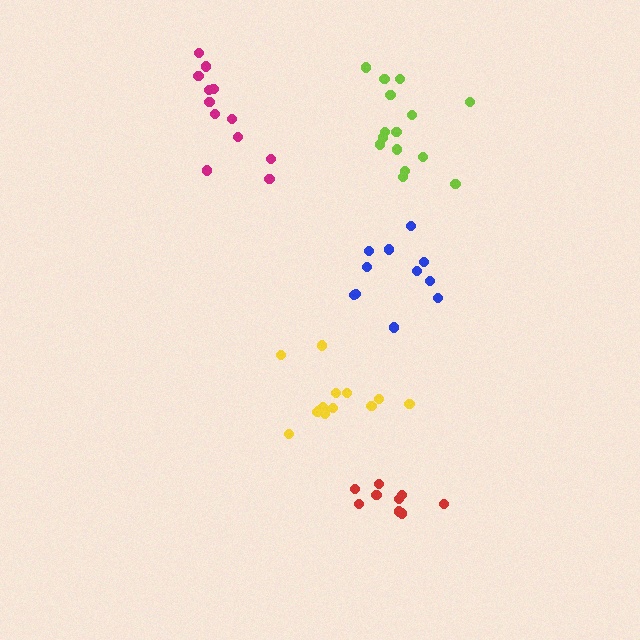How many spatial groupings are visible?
There are 5 spatial groupings.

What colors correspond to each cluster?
The clusters are colored: lime, red, magenta, yellow, blue.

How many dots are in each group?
Group 1: 15 dots, Group 2: 9 dots, Group 3: 12 dots, Group 4: 13 dots, Group 5: 12 dots (61 total).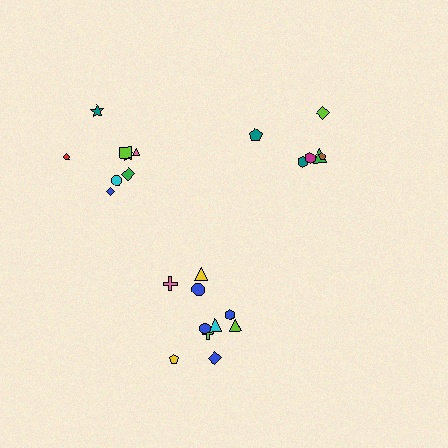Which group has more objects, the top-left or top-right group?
The top-left group.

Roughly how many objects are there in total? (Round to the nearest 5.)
Roughly 25 objects in total.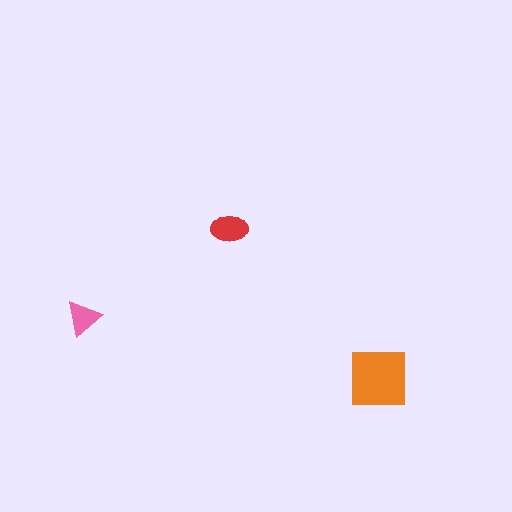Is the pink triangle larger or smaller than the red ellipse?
Smaller.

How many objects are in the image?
There are 3 objects in the image.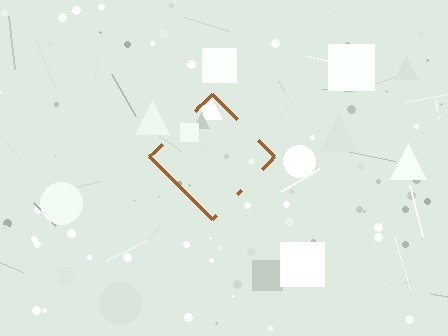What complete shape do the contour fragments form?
The contour fragments form a diamond.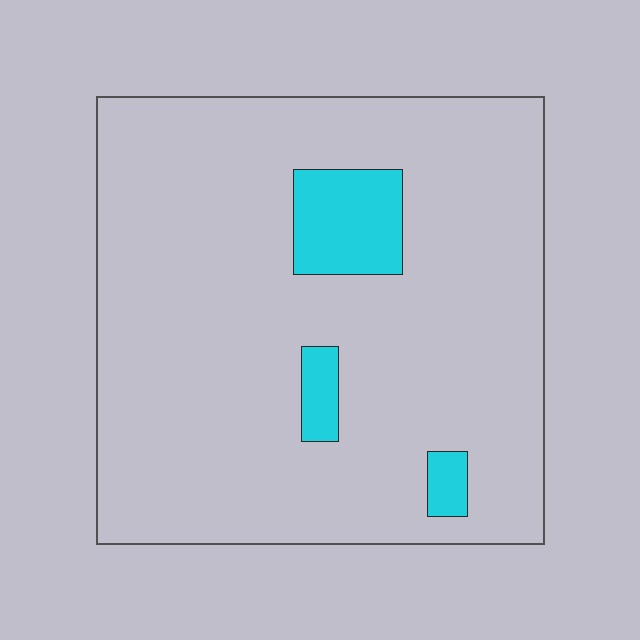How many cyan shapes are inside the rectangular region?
3.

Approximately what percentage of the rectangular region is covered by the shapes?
Approximately 10%.